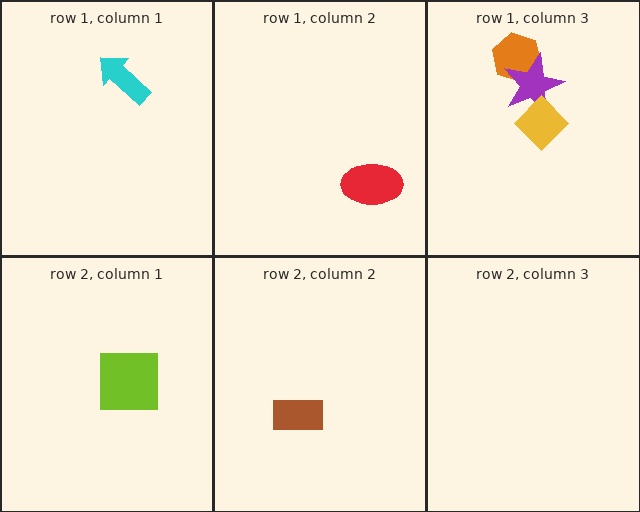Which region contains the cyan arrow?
The row 1, column 1 region.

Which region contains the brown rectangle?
The row 2, column 2 region.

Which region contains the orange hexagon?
The row 1, column 3 region.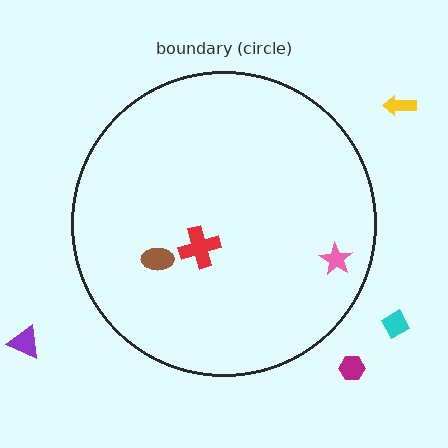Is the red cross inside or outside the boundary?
Inside.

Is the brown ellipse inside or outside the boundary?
Inside.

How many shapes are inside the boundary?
3 inside, 4 outside.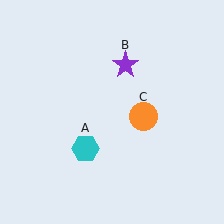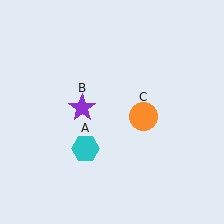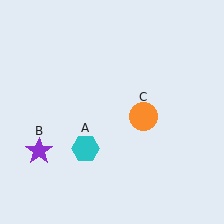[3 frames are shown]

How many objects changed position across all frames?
1 object changed position: purple star (object B).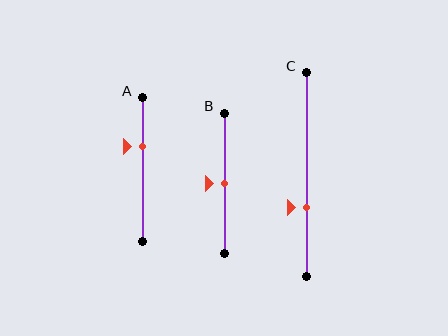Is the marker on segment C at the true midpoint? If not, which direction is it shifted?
No, the marker on segment C is shifted downward by about 16% of the segment length.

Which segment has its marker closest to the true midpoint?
Segment B has its marker closest to the true midpoint.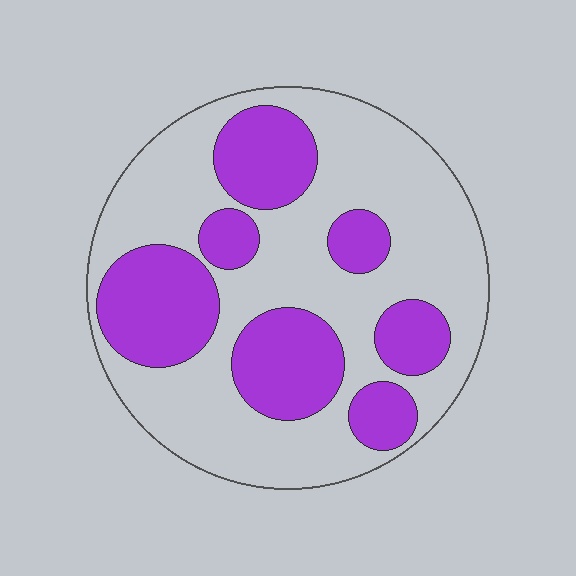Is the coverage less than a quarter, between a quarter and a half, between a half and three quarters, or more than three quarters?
Between a quarter and a half.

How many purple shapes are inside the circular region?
7.